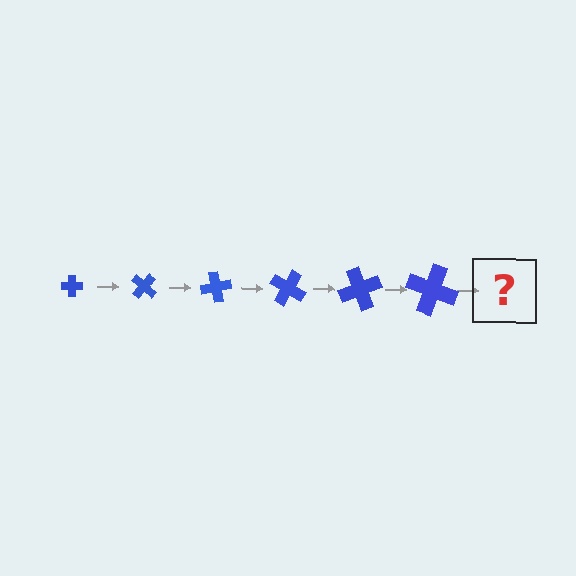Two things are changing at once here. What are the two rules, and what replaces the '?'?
The two rules are that the cross grows larger each step and it rotates 40 degrees each step. The '?' should be a cross, larger than the previous one and rotated 240 degrees from the start.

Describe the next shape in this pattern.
It should be a cross, larger than the previous one and rotated 240 degrees from the start.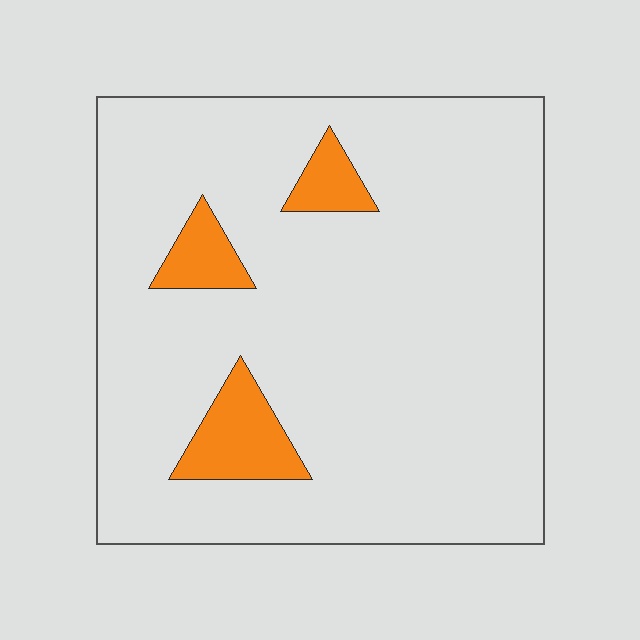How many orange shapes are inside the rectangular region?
3.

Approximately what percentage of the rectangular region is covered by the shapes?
Approximately 10%.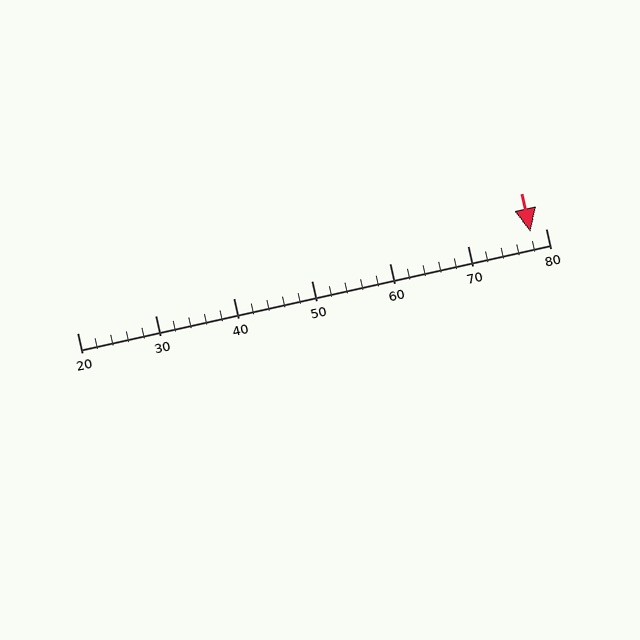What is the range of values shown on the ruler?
The ruler shows values from 20 to 80.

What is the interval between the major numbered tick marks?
The major tick marks are spaced 10 units apart.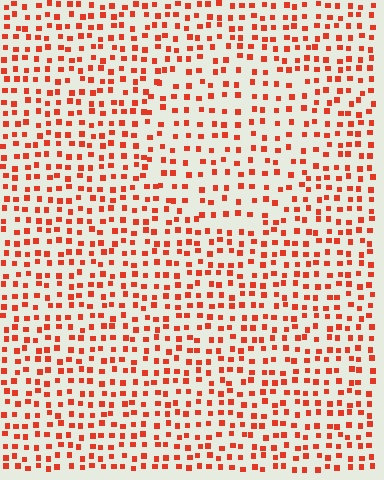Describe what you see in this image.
The image contains small red elements arranged at two different densities. A circle-shaped region is visible where the elements are less densely packed than the surrounding area.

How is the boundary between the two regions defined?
The boundary is defined by a change in element density (approximately 1.4x ratio). All elements are the same color, size, and shape.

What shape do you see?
I see a circle.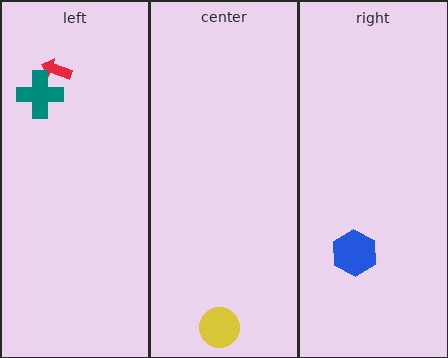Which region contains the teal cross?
The left region.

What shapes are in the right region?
The blue hexagon.